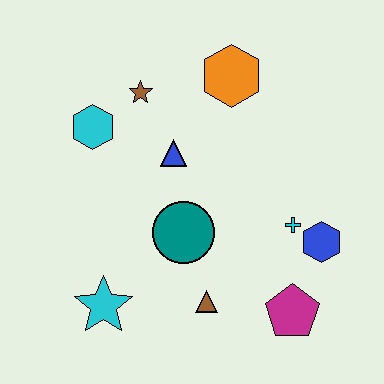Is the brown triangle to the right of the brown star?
Yes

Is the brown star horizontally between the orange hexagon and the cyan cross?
No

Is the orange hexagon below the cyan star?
No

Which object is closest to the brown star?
The cyan hexagon is closest to the brown star.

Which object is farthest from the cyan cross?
The cyan hexagon is farthest from the cyan cross.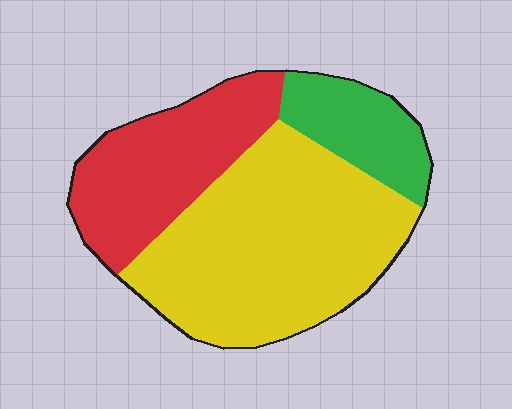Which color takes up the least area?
Green, at roughly 15%.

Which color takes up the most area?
Yellow, at roughly 55%.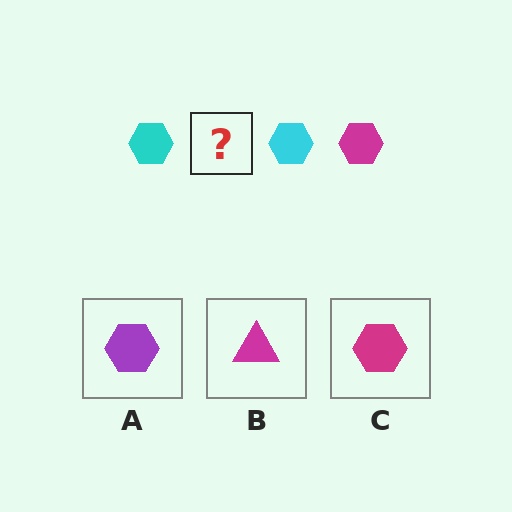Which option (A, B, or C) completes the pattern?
C.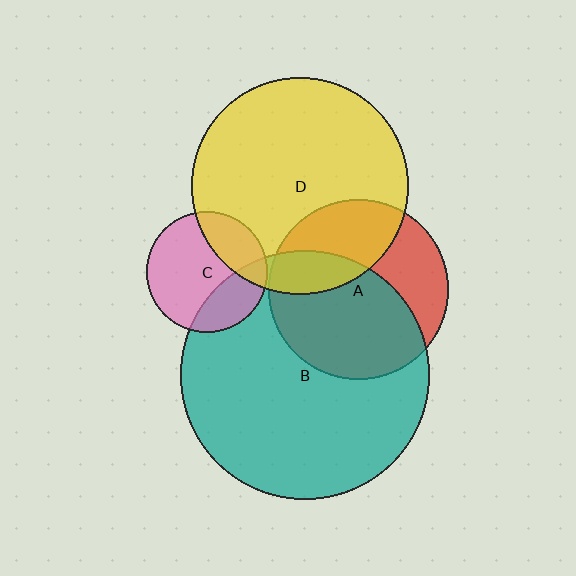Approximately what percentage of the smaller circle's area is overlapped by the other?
Approximately 25%.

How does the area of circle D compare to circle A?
Approximately 1.4 times.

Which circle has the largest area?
Circle B (teal).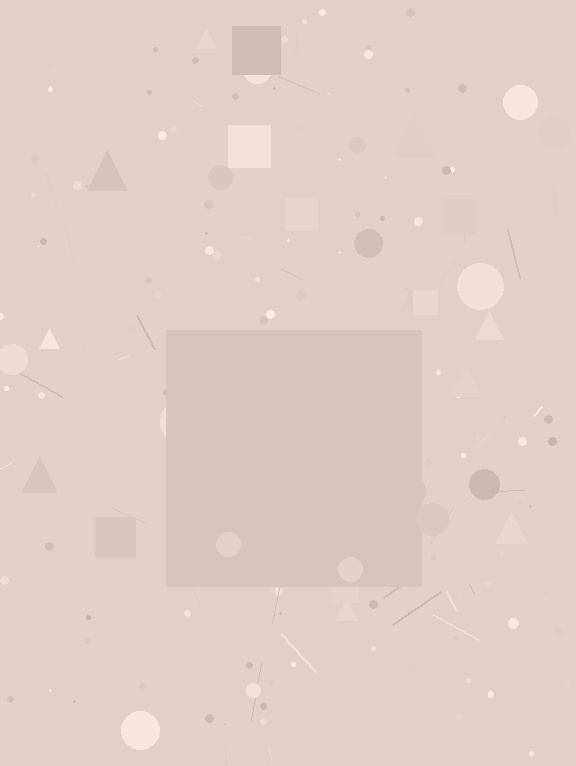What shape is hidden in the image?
A square is hidden in the image.